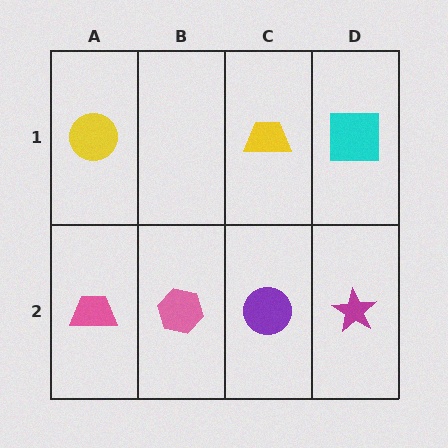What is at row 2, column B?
A pink hexagon.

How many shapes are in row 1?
3 shapes.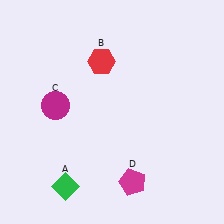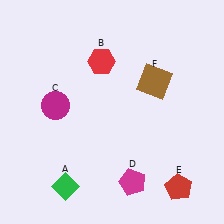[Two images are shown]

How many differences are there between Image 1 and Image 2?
There are 2 differences between the two images.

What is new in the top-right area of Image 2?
A brown square (F) was added in the top-right area of Image 2.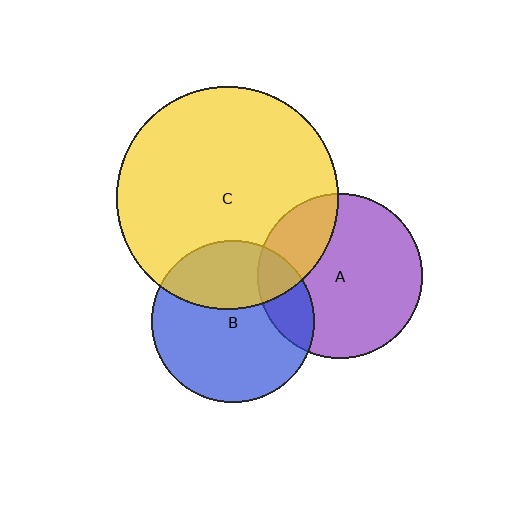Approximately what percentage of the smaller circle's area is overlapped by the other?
Approximately 35%.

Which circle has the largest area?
Circle C (yellow).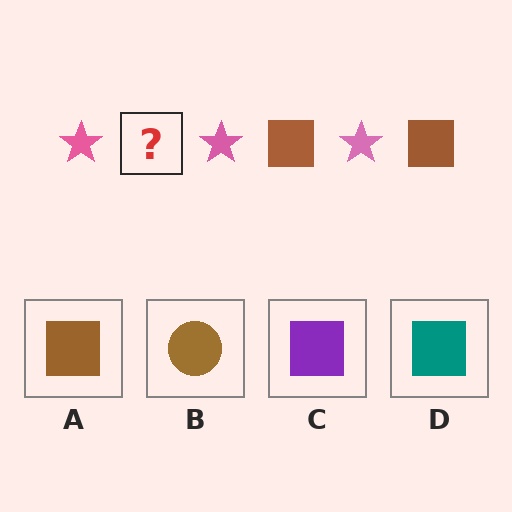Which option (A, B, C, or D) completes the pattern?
A.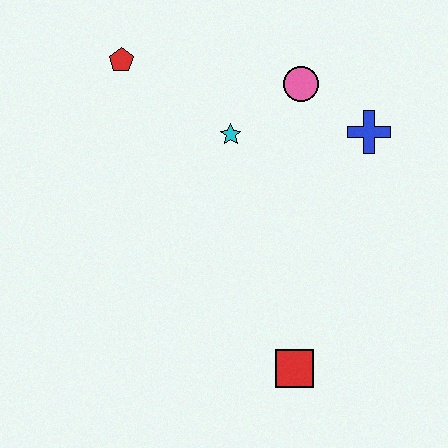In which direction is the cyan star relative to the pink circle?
The cyan star is to the left of the pink circle.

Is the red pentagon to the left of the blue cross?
Yes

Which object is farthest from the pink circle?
The red square is farthest from the pink circle.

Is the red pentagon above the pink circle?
Yes